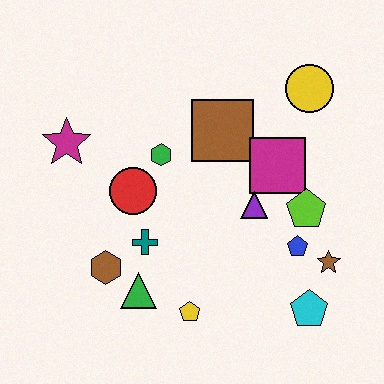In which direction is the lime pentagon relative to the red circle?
The lime pentagon is to the right of the red circle.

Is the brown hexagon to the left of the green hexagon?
Yes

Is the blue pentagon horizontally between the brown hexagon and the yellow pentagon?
No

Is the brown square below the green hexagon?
No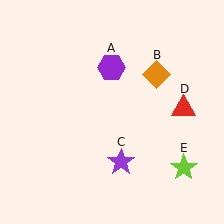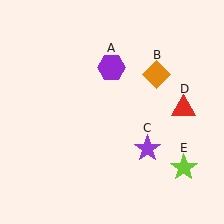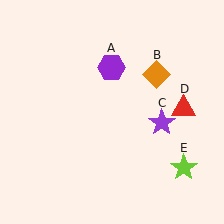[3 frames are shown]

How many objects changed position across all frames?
1 object changed position: purple star (object C).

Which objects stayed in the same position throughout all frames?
Purple hexagon (object A) and orange diamond (object B) and red triangle (object D) and lime star (object E) remained stationary.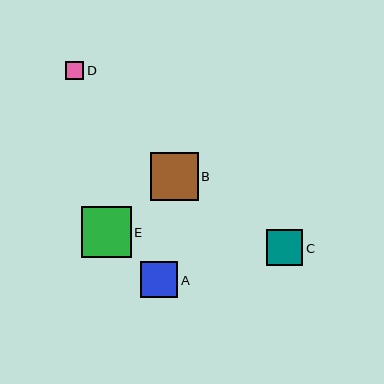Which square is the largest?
Square E is the largest with a size of approximately 50 pixels.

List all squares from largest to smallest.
From largest to smallest: E, B, A, C, D.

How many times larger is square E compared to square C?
Square E is approximately 1.4 times the size of square C.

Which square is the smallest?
Square D is the smallest with a size of approximately 19 pixels.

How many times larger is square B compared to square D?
Square B is approximately 2.6 times the size of square D.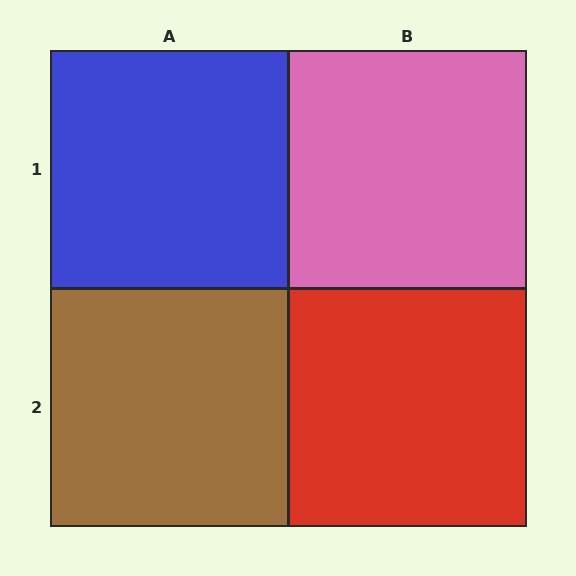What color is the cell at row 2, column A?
Brown.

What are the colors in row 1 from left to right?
Blue, pink.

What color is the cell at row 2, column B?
Red.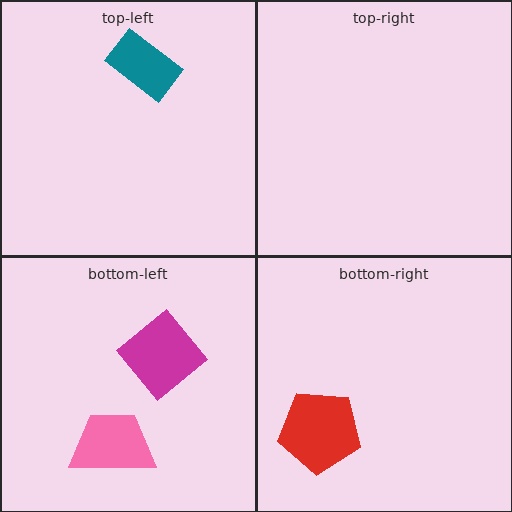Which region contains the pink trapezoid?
The bottom-left region.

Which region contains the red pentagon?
The bottom-right region.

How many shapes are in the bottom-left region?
2.